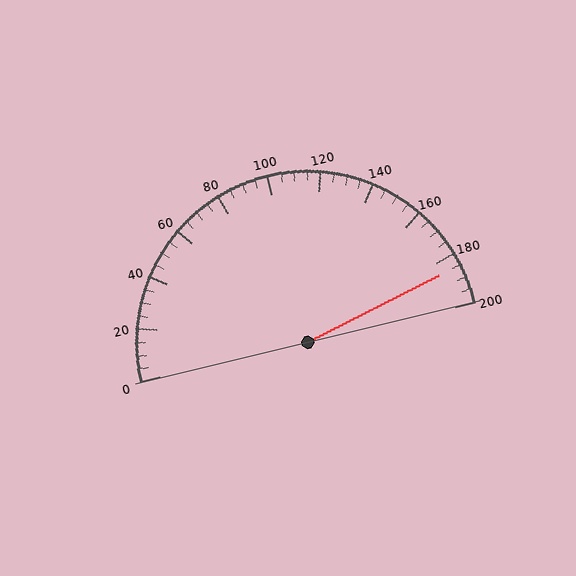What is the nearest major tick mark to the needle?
The nearest major tick mark is 180.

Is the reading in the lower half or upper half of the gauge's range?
The reading is in the upper half of the range (0 to 200).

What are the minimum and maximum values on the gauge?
The gauge ranges from 0 to 200.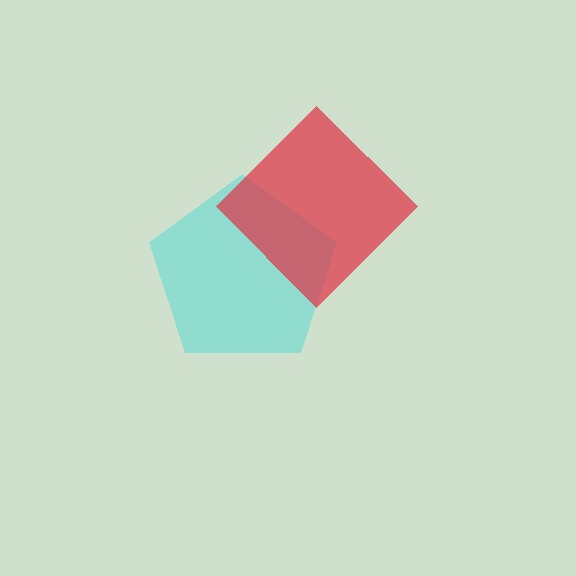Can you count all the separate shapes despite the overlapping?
Yes, there are 2 separate shapes.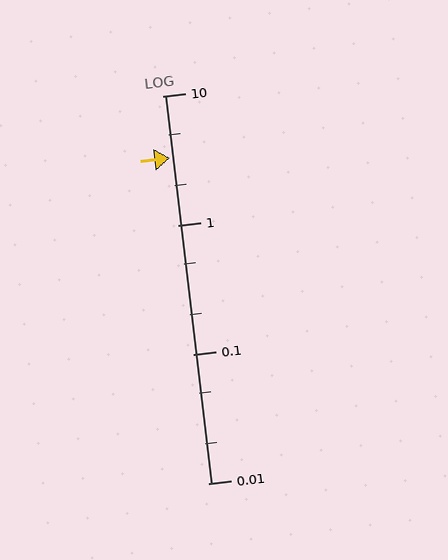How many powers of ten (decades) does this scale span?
The scale spans 3 decades, from 0.01 to 10.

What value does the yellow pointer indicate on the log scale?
The pointer indicates approximately 3.3.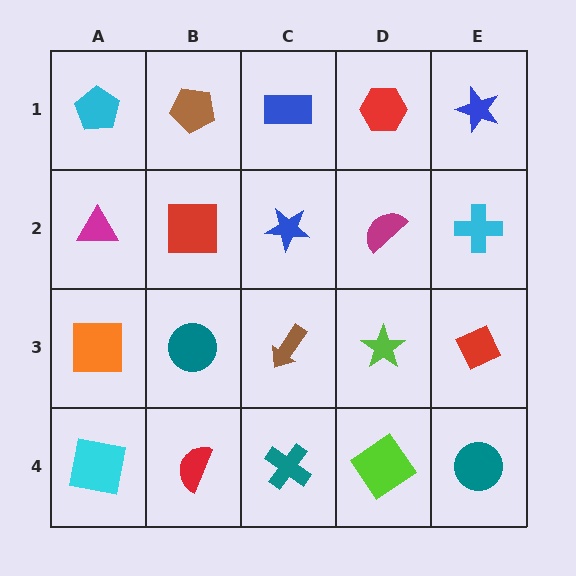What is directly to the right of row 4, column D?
A teal circle.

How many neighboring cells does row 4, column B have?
3.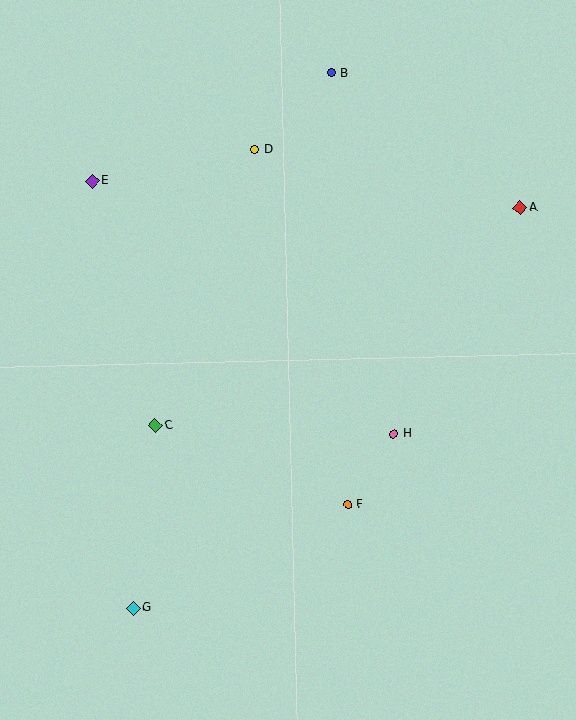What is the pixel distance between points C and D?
The distance between C and D is 293 pixels.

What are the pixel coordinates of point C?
Point C is at (155, 425).